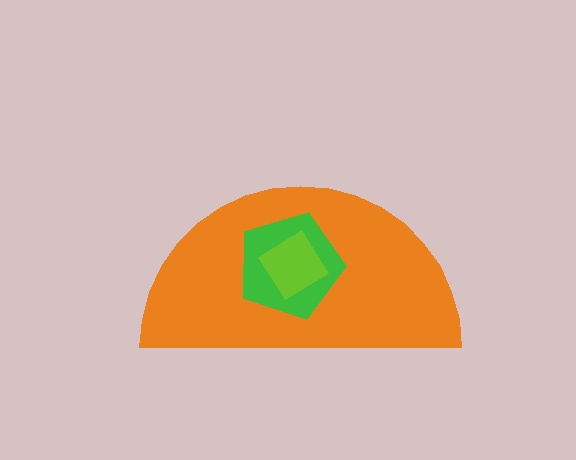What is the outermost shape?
The orange semicircle.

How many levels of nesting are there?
3.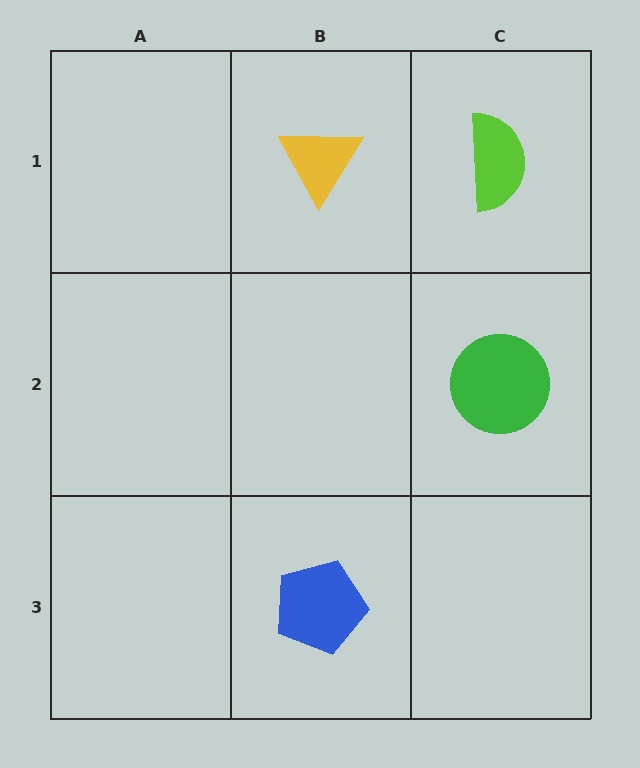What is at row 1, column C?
A lime semicircle.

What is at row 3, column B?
A blue pentagon.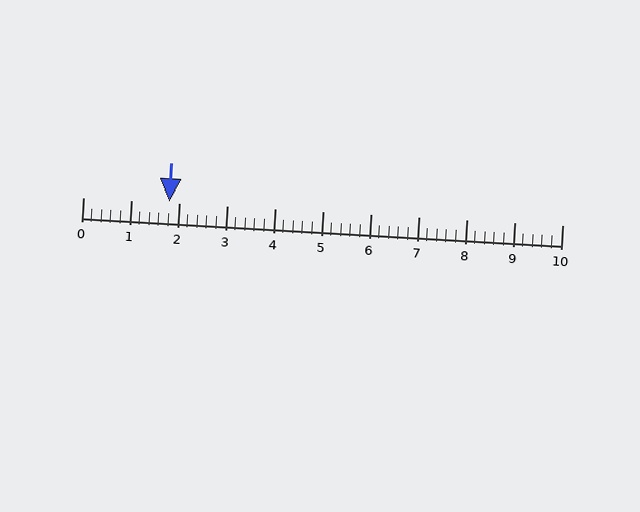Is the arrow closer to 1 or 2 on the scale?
The arrow is closer to 2.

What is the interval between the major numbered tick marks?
The major tick marks are spaced 1 units apart.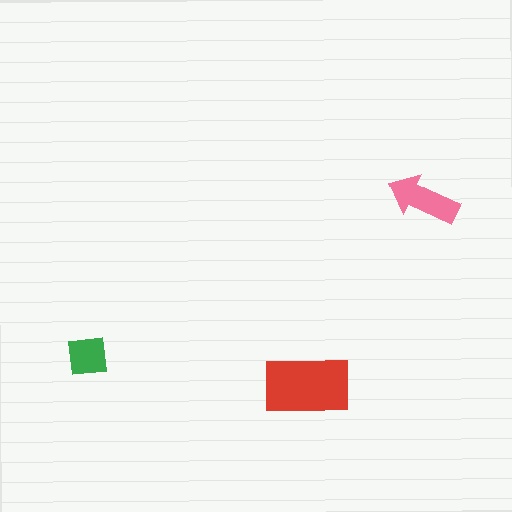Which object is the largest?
The red rectangle.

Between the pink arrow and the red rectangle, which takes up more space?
The red rectangle.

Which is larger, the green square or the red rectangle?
The red rectangle.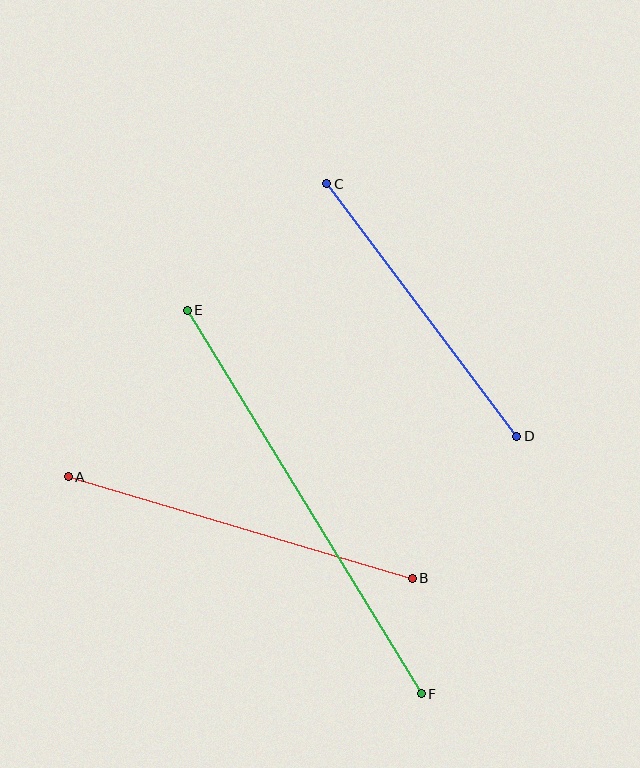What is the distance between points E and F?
The distance is approximately 449 pixels.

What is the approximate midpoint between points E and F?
The midpoint is at approximately (304, 502) pixels.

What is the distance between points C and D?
The distance is approximately 316 pixels.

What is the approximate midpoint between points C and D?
The midpoint is at approximately (422, 310) pixels.